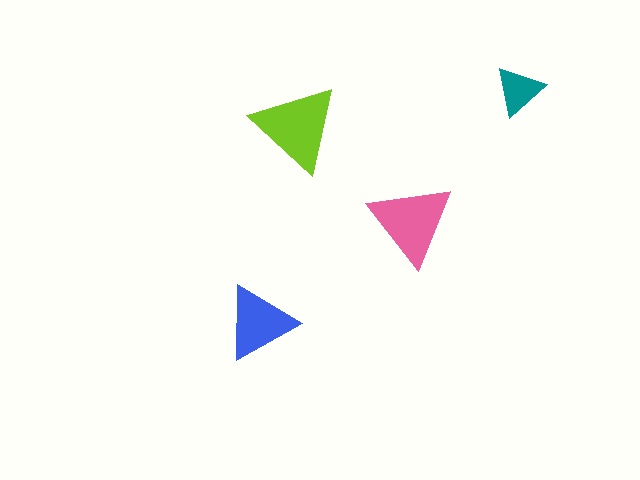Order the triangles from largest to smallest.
the lime one, the pink one, the blue one, the teal one.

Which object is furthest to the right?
The teal triangle is rightmost.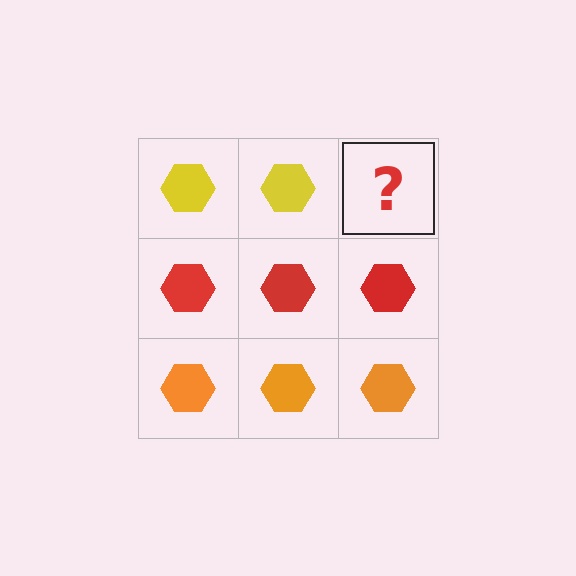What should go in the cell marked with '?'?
The missing cell should contain a yellow hexagon.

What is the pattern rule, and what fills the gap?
The rule is that each row has a consistent color. The gap should be filled with a yellow hexagon.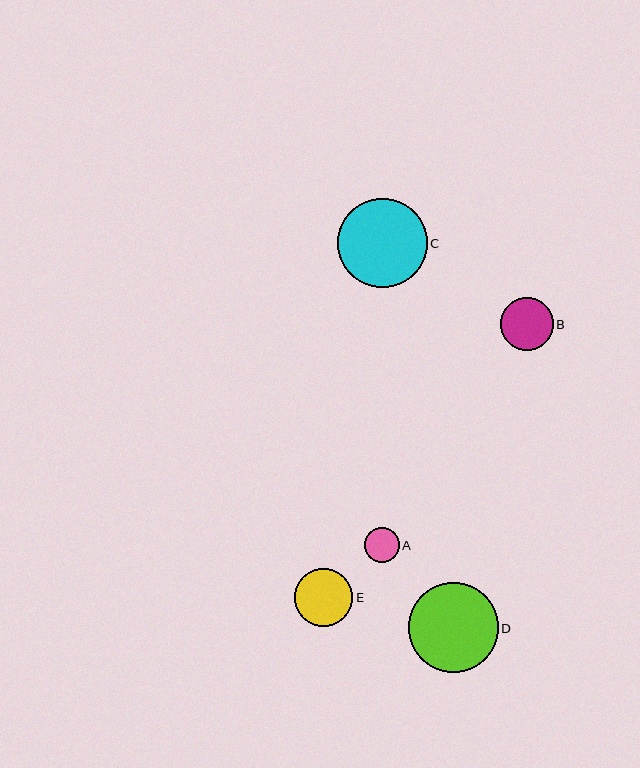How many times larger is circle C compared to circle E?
Circle C is approximately 1.5 times the size of circle E.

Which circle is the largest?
Circle D is the largest with a size of approximately 89 pixels.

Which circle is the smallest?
Circle A is the smallest with a size of approximately 35 pixels.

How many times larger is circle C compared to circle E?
Circle C is approximately 1.5 times the size of circle E.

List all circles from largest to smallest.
From largest to smallest: D, C, E, B, A.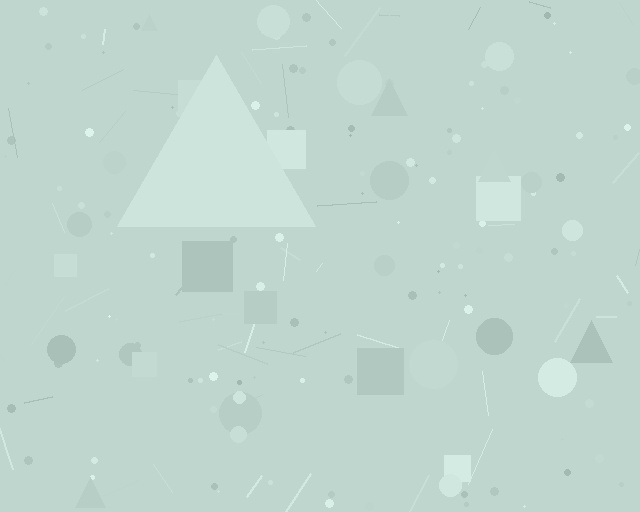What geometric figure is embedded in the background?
A triangle is embedded in the background.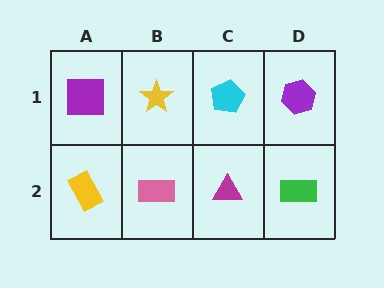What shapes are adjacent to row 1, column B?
A pink rectangle (row 2, column B), a purple square (row 1, column A), a cyan pentagon (row 1, column C).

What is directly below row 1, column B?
A pink rectangle.